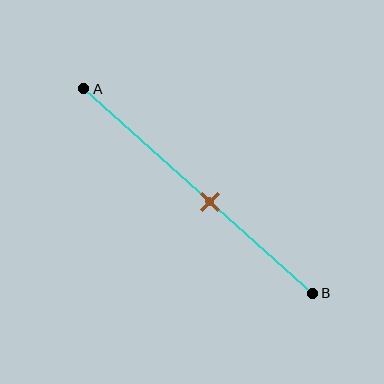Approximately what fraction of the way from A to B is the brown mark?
The brown mark is approximately 55% of the way from A to B.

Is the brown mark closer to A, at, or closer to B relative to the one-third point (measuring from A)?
The brown mark is closer to point B than the one-third point of segment AB.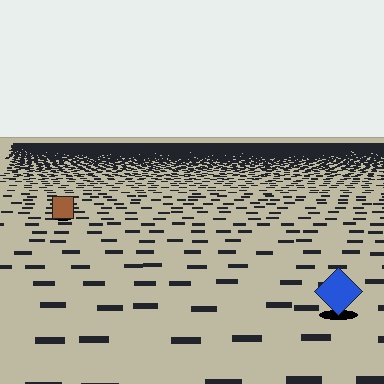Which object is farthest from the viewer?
The brown square is farthest from the viewer. It appears smaller and the ground texture around it is denser.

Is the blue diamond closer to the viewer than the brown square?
Yes. The blue diamond is closer — you can tell from the texture gradient: the ground texture is coarser near it.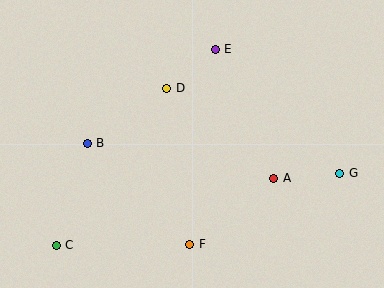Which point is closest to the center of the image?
Point D at (167, 88) is closest to the center.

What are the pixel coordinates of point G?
Point G is at (340, 173).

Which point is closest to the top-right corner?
Point E is closest to the top-right corner.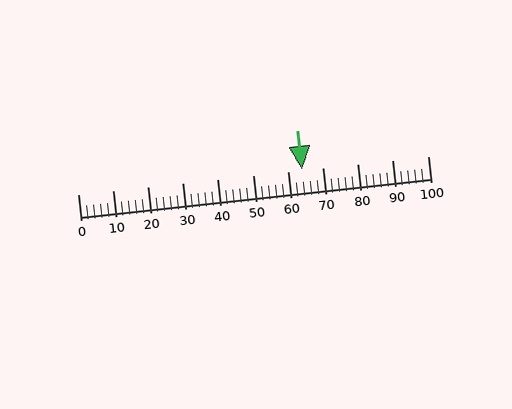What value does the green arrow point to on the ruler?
The green arrow points to approximately 64.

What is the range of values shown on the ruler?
The ruler shows values from 0 to 100.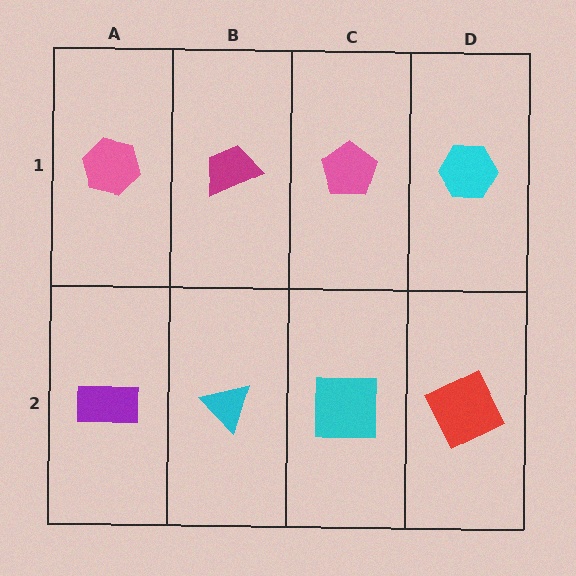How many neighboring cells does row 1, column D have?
2.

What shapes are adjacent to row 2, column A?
A pink hexagon (row 1, column A), a cyan triangle (row 2, column B).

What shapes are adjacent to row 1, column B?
A cyan triangle (row 2, column B), a pink hexagon (row 1, column A), a pink pentagon (row 1, column C).